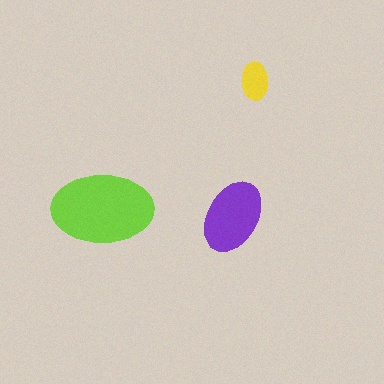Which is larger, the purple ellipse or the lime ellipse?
The lime one.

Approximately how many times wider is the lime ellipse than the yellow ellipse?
About 2.5 times wider.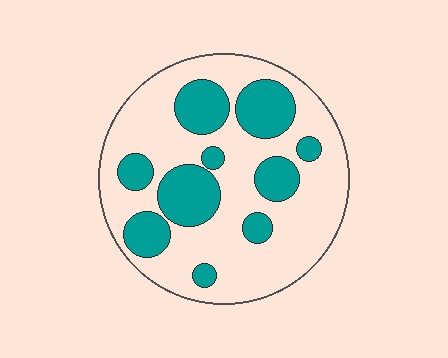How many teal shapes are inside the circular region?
10.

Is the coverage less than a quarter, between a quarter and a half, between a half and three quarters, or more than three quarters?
Between a quarter and a half.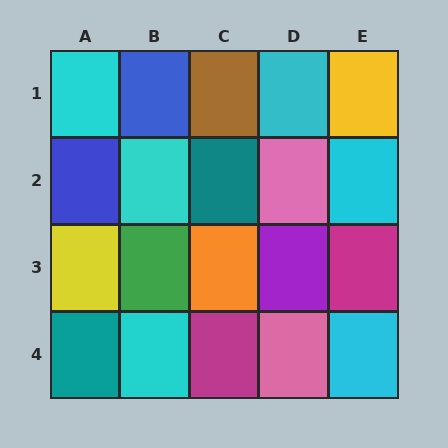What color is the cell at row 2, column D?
Pink.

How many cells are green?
1 cell is green.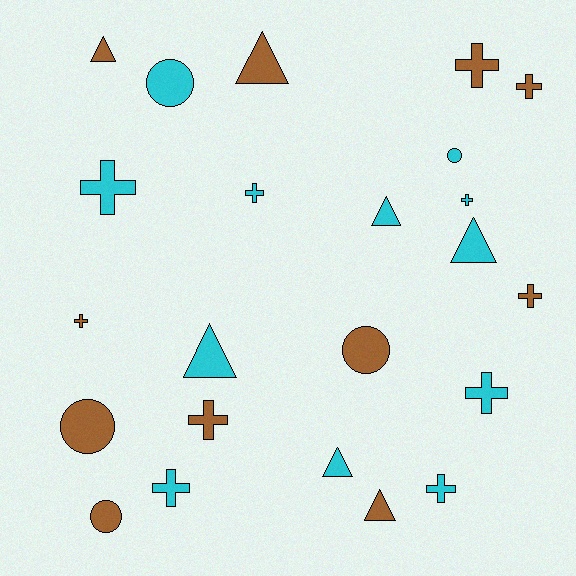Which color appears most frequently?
Cyan, with 12 objects.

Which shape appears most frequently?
Cross, with 11 objects.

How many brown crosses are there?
There are 5 brown crosses.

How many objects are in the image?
There are 23 objects.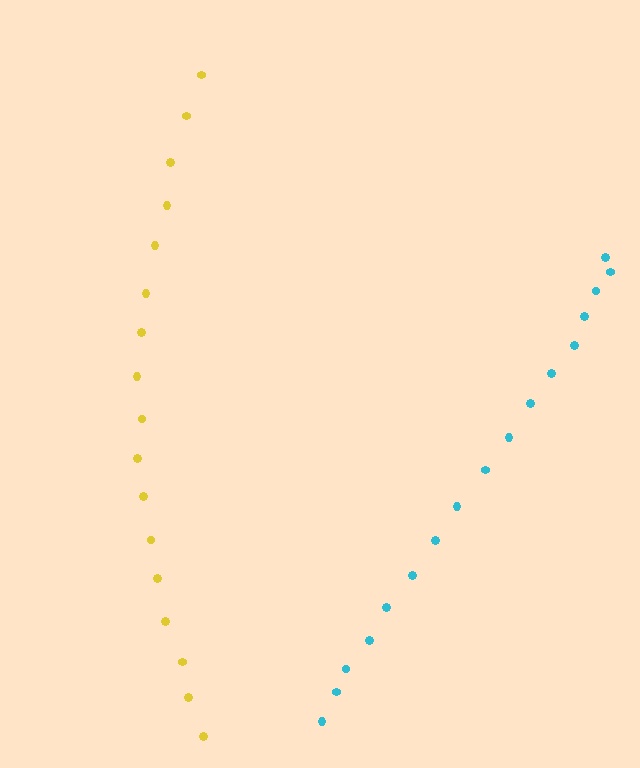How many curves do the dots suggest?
There are 2 distinct paths.